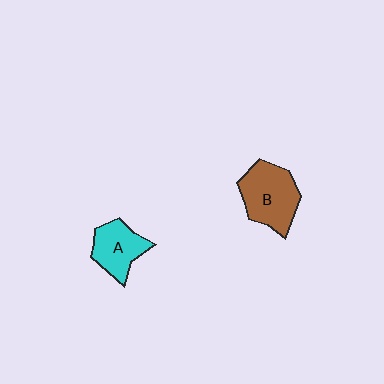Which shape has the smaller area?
Shape A (cyan).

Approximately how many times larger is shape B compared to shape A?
Approximately 1.4 times.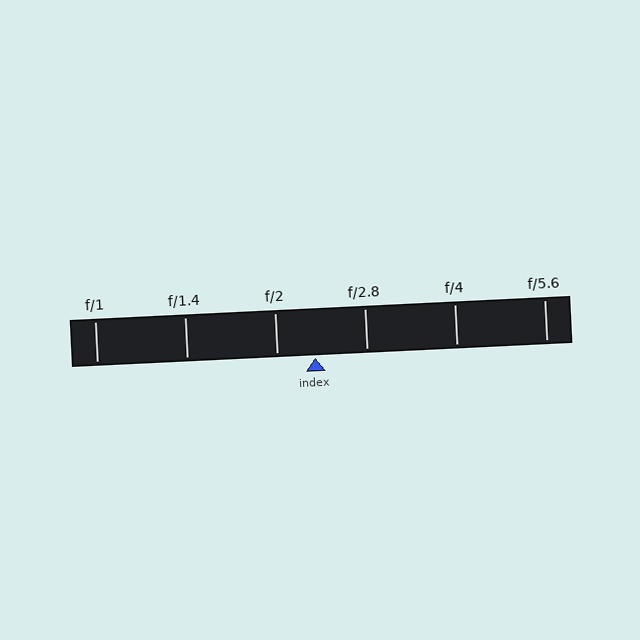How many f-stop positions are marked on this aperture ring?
There are 6 f-stop positions marked.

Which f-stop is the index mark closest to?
The index mark is closest to f/2.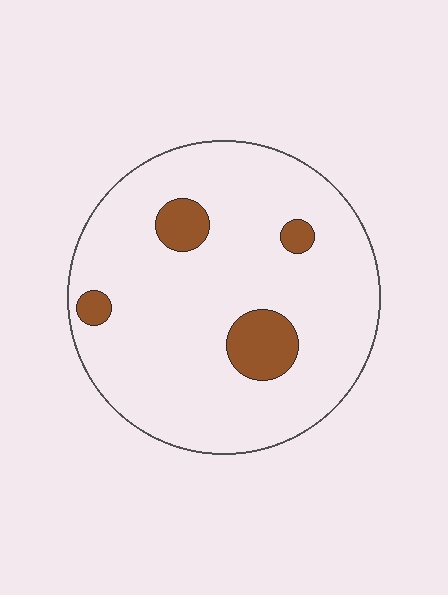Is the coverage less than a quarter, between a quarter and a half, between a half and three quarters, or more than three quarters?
Less than a quarter.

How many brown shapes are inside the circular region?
4.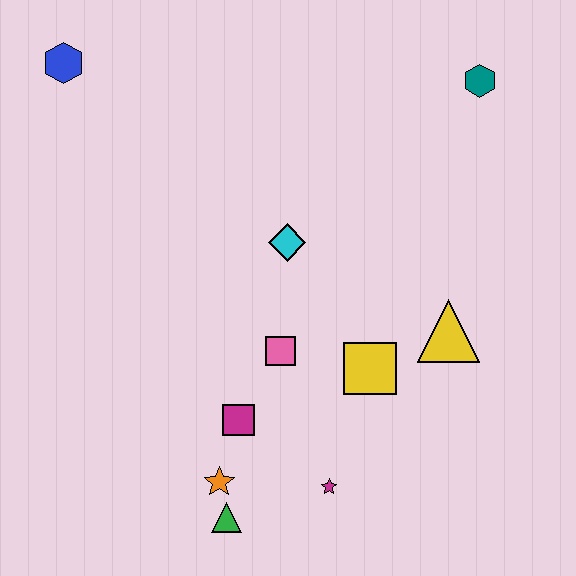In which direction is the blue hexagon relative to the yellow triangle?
The blue hexagon is to the left of the yellow triangle.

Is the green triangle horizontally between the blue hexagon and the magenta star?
Yes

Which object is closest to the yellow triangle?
The yellow square is closest to the yellow triangle.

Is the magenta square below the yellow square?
Yes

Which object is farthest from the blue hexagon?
The magenta star is farthest from the blue hexagon.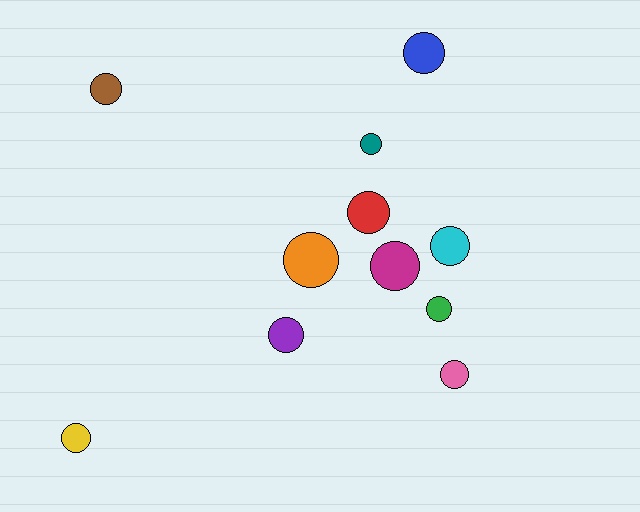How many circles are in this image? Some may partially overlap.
There are 11 circles.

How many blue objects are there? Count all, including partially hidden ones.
There is 1 blue object.